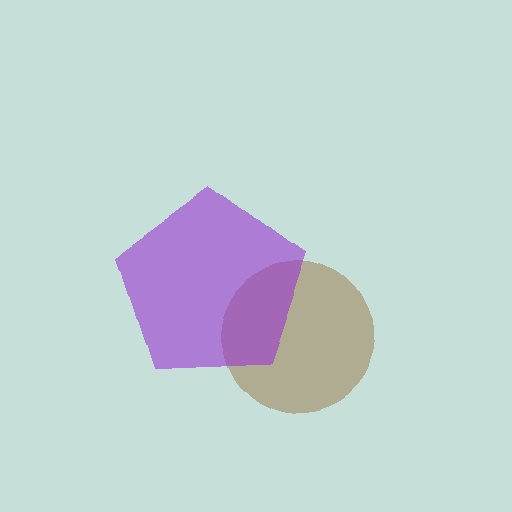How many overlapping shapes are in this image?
There are 2 overlapping shapes in the image.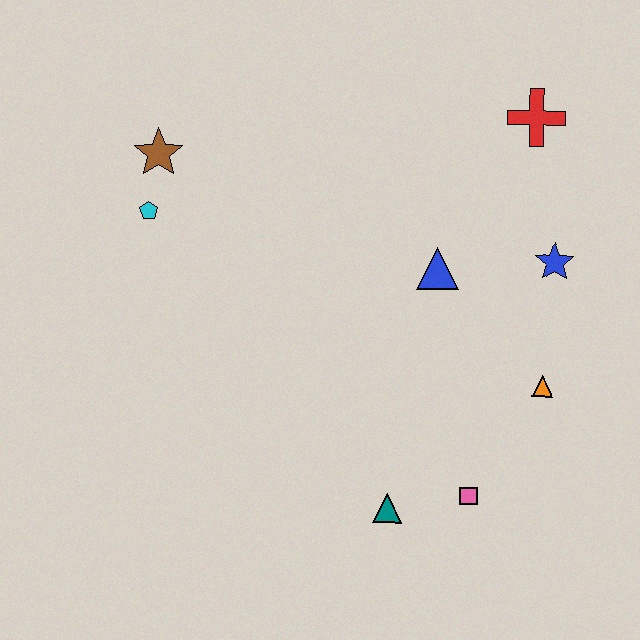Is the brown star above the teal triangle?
Yes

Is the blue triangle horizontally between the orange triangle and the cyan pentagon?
Yes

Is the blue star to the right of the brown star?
Yes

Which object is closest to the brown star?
The cyan pentagon is closest to the brown star.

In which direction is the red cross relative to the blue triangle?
The red cross is above the blue triangle.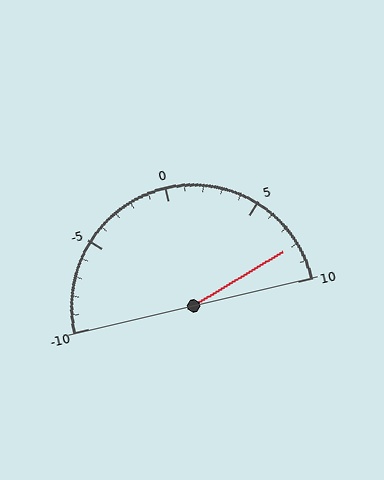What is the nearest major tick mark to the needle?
The nearest major tick mark is 10.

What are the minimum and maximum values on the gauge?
The gauge ranges from -10 to 10.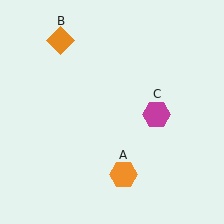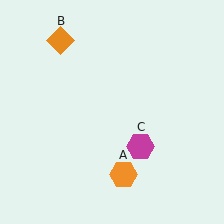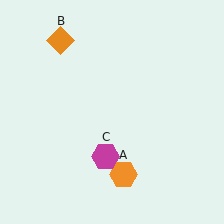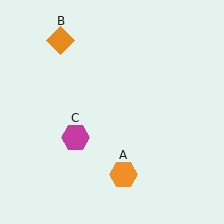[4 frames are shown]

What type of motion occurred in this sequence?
The magenta hexagon (object C) rotated clockwise around the center of the scene.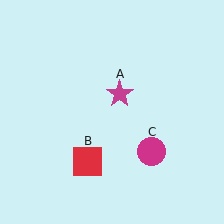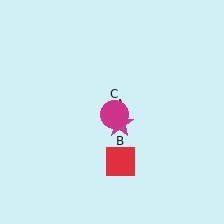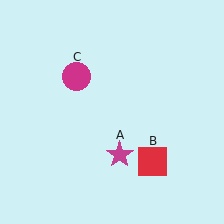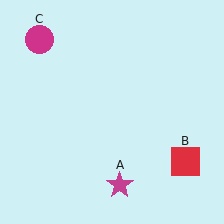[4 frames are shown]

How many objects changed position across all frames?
3 objects changed position: magenta star (object A), red square (object B), magenta circle (object C).